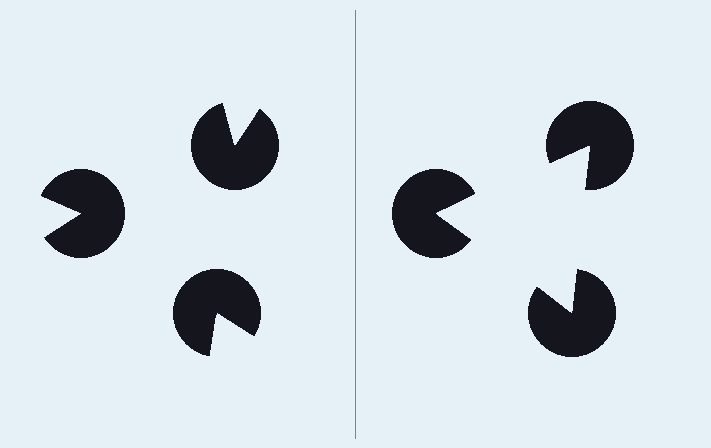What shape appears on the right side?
An illusory triangle.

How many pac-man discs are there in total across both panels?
6 — 3 on each side.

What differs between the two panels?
The pac-man discs are positioned identically on both sides; only the wedge orientations differ. On the right they align to a triangle; on the left they are misaligned.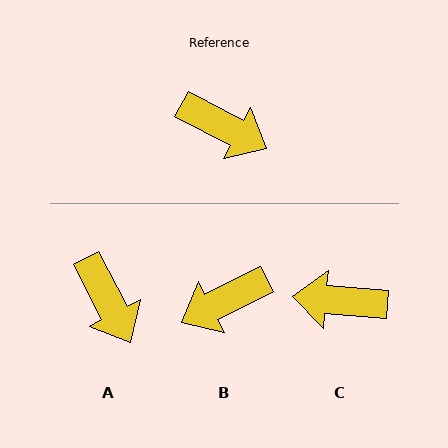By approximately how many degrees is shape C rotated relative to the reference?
Approximately 157 degrees clockwise.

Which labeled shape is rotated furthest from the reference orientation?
C, about 157 degrees away.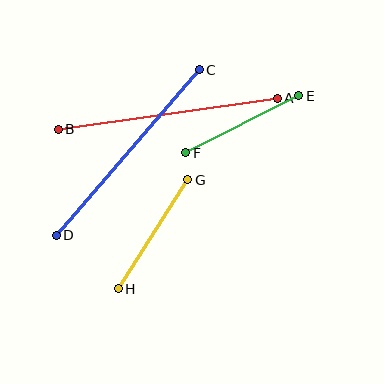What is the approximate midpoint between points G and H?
The midpoint is at approximately (153, 234) pixels.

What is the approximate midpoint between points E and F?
The midpoint is at approximately (242, 124) pixels.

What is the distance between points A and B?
The distance is approximately 221 pixels.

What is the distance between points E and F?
The distance is approximately 127 pixels.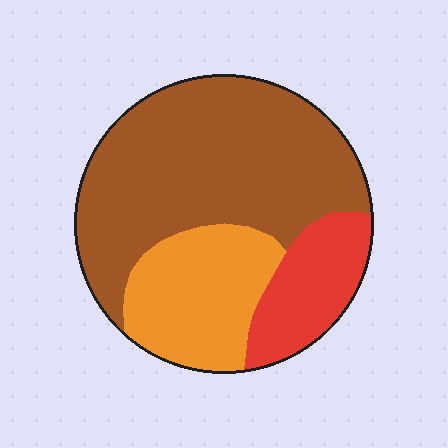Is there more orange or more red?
Orange.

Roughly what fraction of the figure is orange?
Orange takes up about one quarter (1/4) of the figure.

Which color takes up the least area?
Red, at roughly 15%.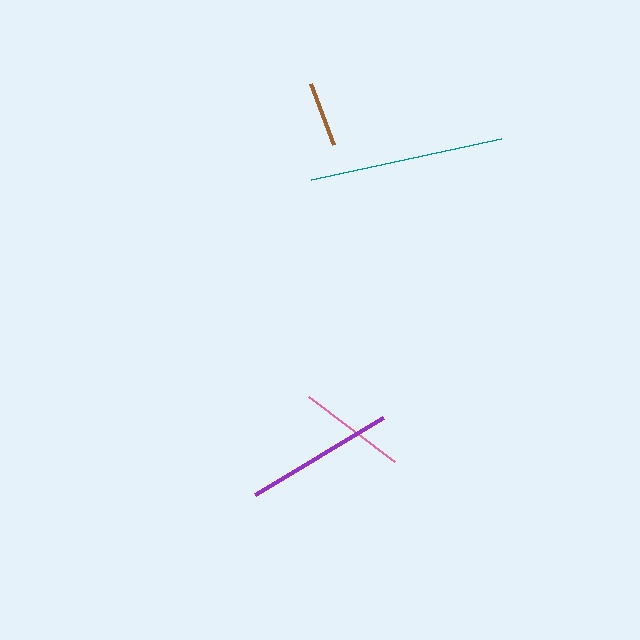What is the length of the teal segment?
The teal segment is approximately 195 pixels long.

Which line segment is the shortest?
The brown line is the shortest at approximately 65 pixels.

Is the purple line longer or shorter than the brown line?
The purple line is longer than the brown line.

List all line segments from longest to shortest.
From longest to shortest: teal, purple, pink, brown.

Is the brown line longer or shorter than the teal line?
The teal line is longer than the brown line.